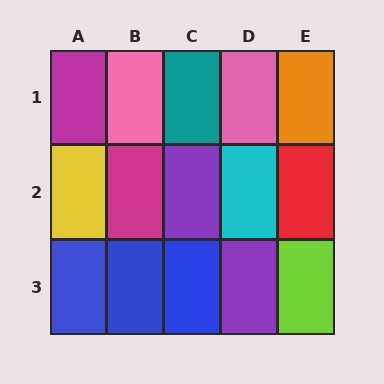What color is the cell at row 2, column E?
Red.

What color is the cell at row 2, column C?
Purple.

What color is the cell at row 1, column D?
Pink.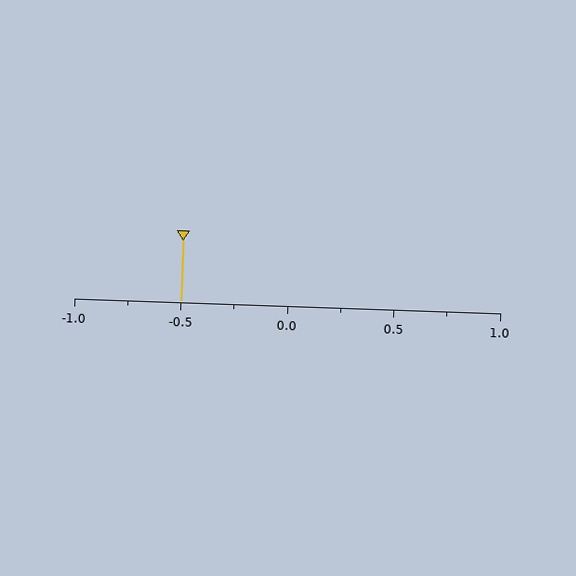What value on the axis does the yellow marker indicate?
The marker indicates approximately -0.5.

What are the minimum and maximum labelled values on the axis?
The axis runs from -1.0 to 1.0.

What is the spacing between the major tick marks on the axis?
The major ticks are spaced 0.5 apart.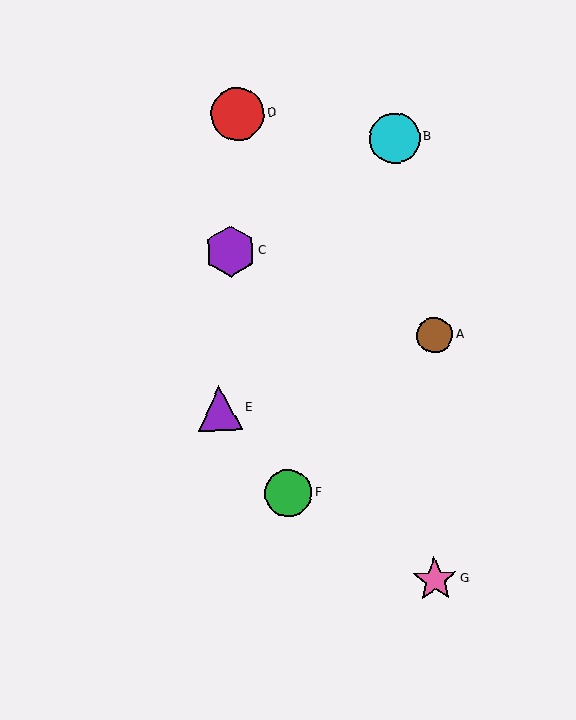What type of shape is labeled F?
Shape F is a green circle.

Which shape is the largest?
The red circle (labeled D) is the largest.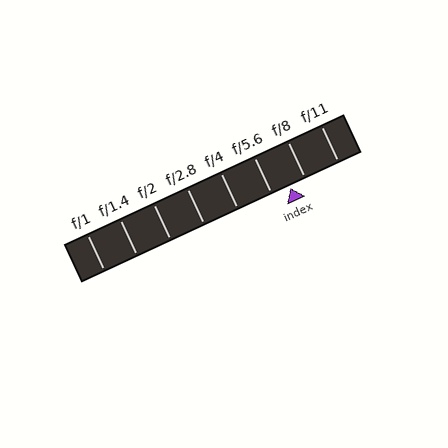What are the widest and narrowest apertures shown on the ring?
The widest aperture shown is f/1 and the narrowest is f/11.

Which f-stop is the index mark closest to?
The index mark is closest to f/8.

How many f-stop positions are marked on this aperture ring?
There are 8 f-stop positions marked.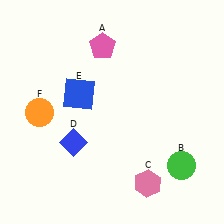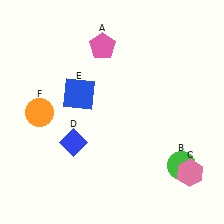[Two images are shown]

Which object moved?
The pink hexagon (C) moved right.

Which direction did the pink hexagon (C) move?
The pink hexagon (C) moved right.